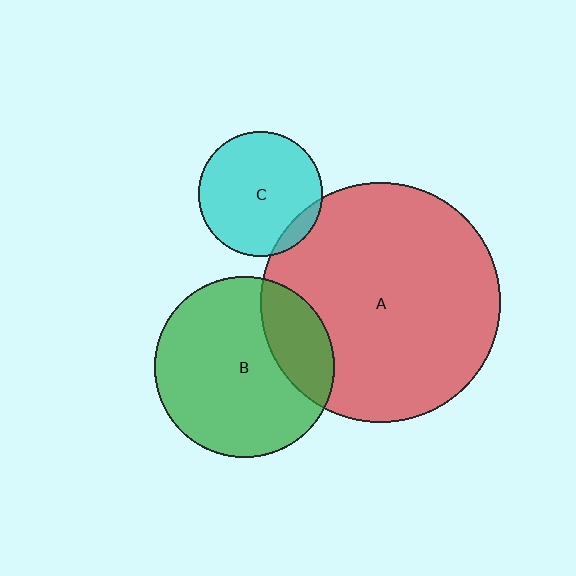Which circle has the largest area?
Circle A (red).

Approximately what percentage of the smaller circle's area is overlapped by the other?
Approximately 10%.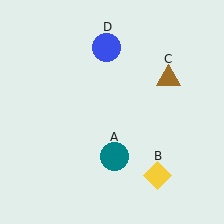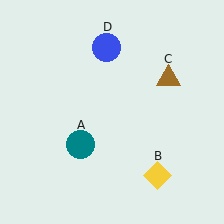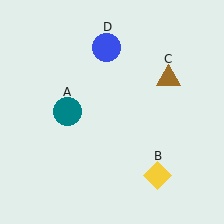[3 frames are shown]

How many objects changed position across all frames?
1 object changed position: teal circle (object A).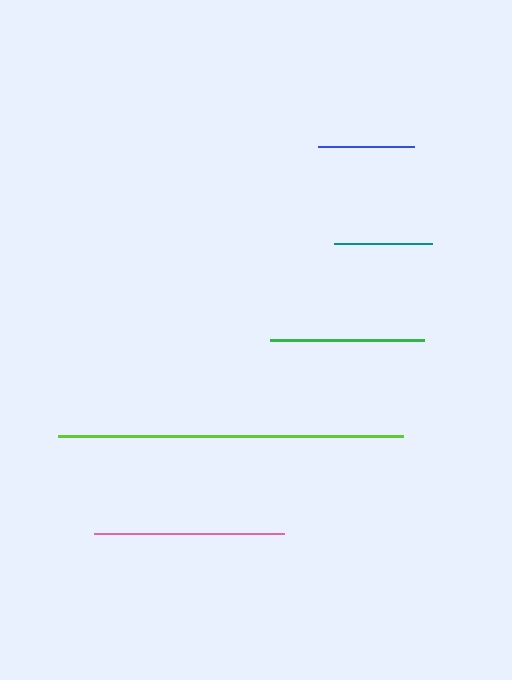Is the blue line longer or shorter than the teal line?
The teal line is longer than the blue line.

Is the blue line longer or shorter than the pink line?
The pink line is longer than the blue line.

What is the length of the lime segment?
The lime segment is approximately 345 pixels long.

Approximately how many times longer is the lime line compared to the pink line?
The lime line is approximately 1.8 times the length of the pink line.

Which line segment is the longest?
The lime line is the longest at approximately 345 pixels.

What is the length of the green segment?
The green segment is approximately 154 pixels long.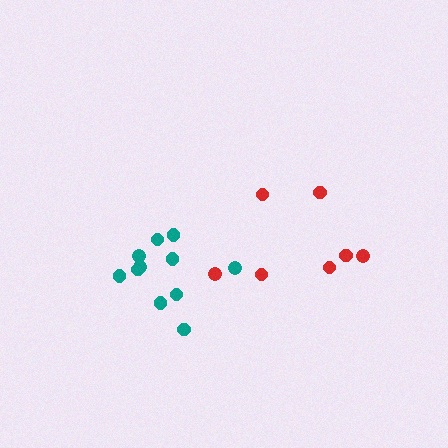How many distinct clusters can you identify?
There are 2 distinct clusters.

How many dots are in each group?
Group 1: 7 dots, Group 2: 11 dots (18 total).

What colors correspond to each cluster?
The clusters are colored: red, teal.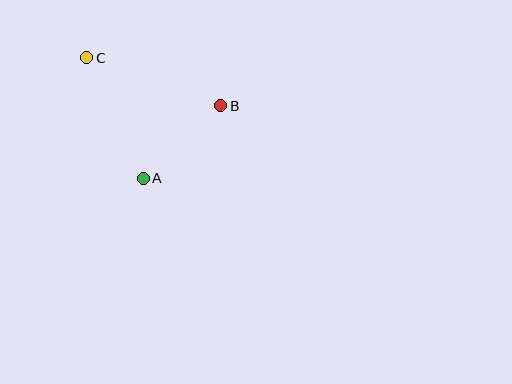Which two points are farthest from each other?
Points B and C are farthest from each other.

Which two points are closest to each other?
Points A and B are closest to each other.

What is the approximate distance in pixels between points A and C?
The distance between A and C is approximately 133 pixels.